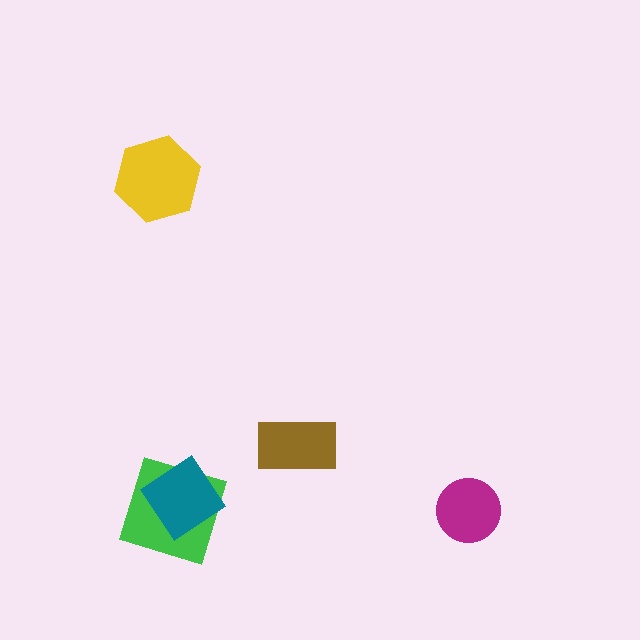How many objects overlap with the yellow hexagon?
0 objects overlap with the yellow hexagon.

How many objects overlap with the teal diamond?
1 object overlaps with the teal diamond.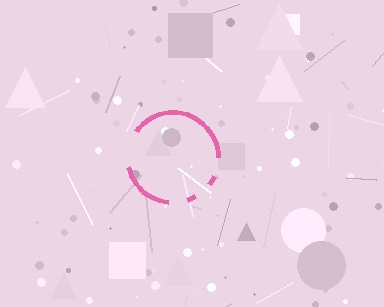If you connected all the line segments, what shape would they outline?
They would outline a circle.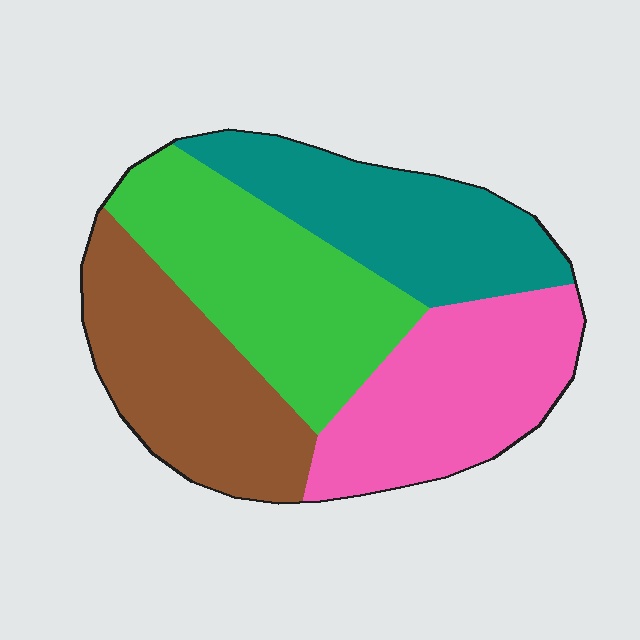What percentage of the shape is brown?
Brown covers 24% of the shape.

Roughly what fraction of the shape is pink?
Pink takes up about one quarter (1/4) of the shape.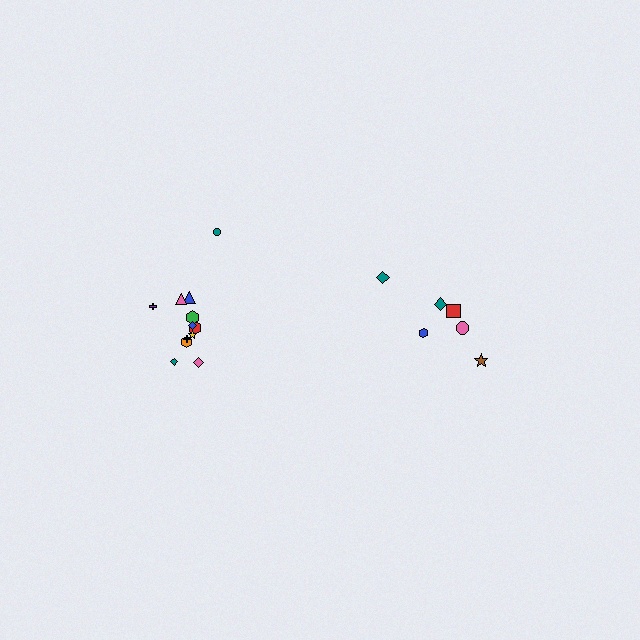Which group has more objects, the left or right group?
The left group.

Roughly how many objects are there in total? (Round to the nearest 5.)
Roughly 20 objects in total.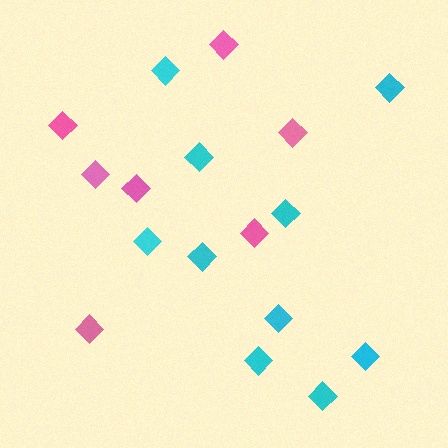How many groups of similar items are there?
There are 2 groups: one group of cyan diamonds (10) and one group of pink diamonds (7).